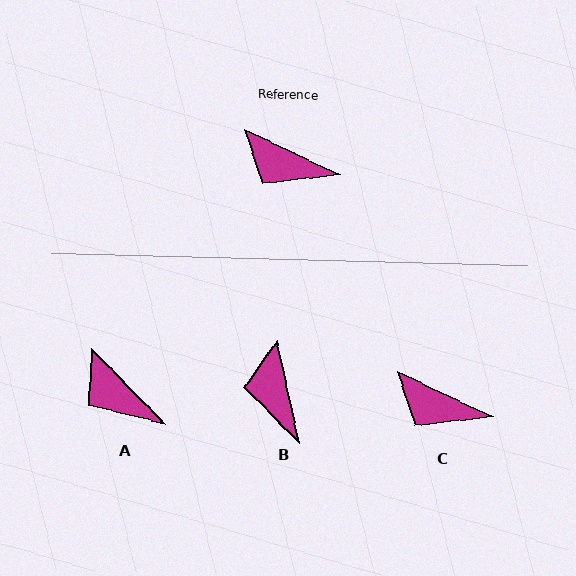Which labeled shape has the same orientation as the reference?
C.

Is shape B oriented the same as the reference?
No, it is off by about 52 degrees.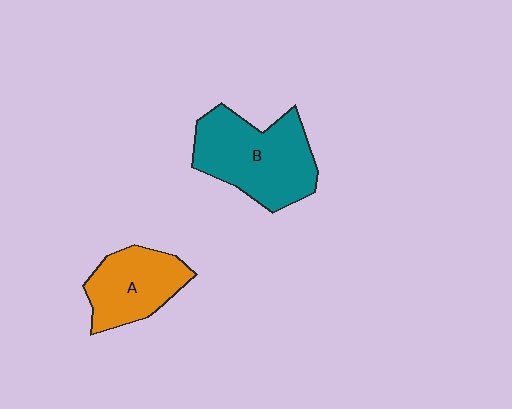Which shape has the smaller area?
Shape A (orange).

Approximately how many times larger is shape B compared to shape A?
Approximately 1.5 times.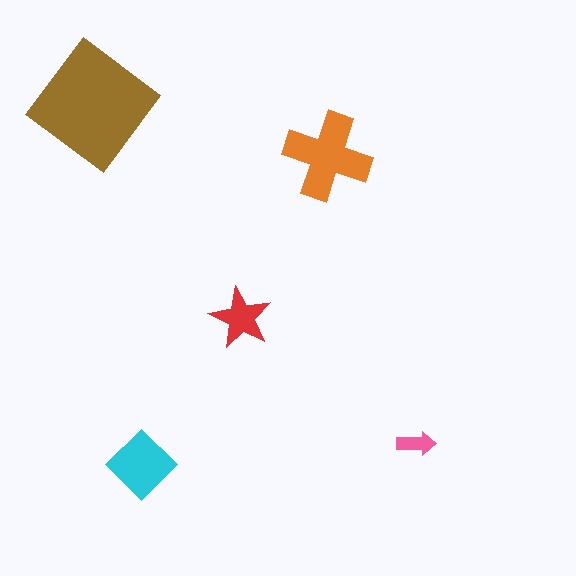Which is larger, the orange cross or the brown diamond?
The brown diamond.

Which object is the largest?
The brown diamond.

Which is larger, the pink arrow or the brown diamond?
The brown diamond.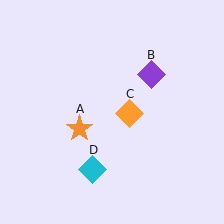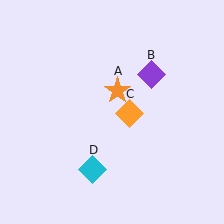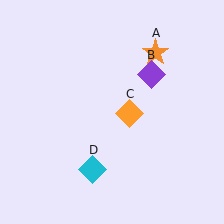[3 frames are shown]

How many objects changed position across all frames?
1 object changed position: orange star (object A).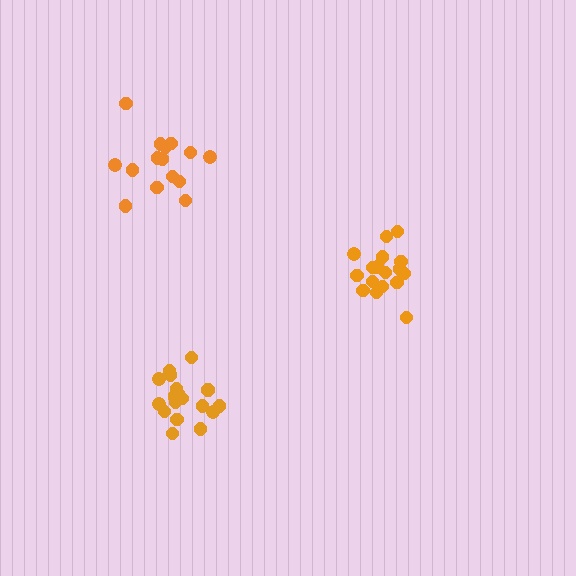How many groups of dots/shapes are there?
There are 3 groups.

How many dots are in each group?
Group 1: 20 dots, Group 2: 15 dots, Group 3: 17 dots (52 total).